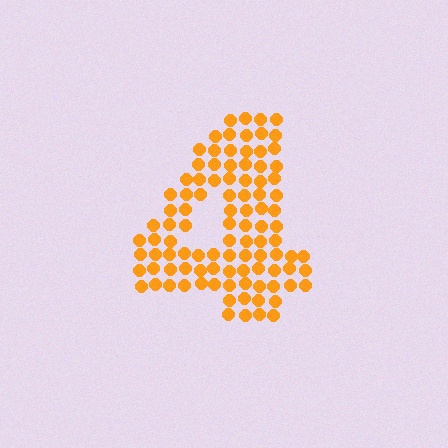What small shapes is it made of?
It is made of small circles.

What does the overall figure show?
The overall figure shows the digit 4.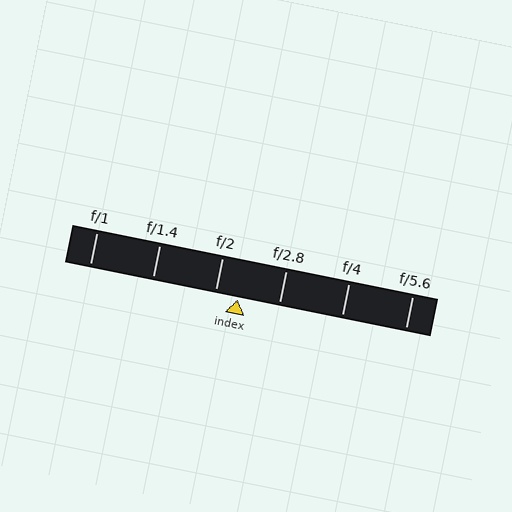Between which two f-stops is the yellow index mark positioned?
The index mark is between f/2 and f/2.8.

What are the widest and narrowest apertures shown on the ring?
The widest aperture shown is f/1 and the narrowest is f/5.6.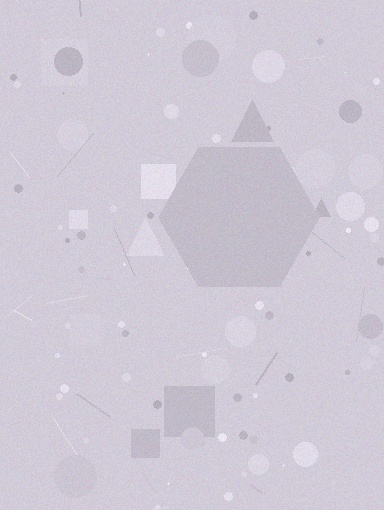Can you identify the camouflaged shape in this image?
The camouflaged shape is a hexagon.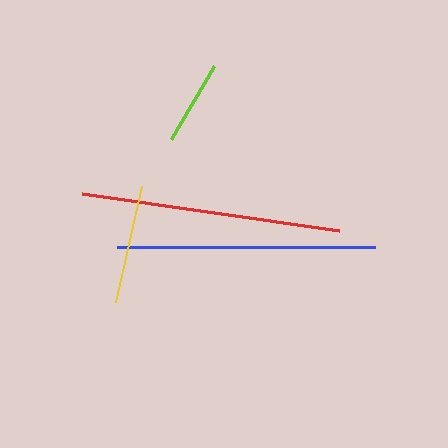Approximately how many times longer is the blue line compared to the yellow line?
The blue line is approximately 2.2 times the length of the yellow line.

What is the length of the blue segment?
The blue segment is approximately 258 pixels long.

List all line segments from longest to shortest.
From longest to shortest: red, blue, yellow, lime.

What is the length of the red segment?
The red segment is approximately 260 pixels long.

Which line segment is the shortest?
The lime line is the shortest at approximately 85 pixels.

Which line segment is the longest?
The red line is the longest at approximately 260 pixels.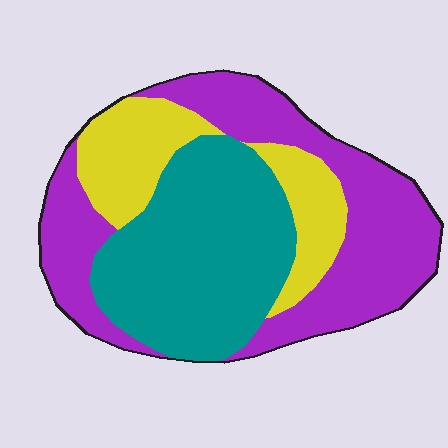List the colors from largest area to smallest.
From largest to smallest: purple, teal, yellow.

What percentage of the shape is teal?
Teal covers 38% of the shape.